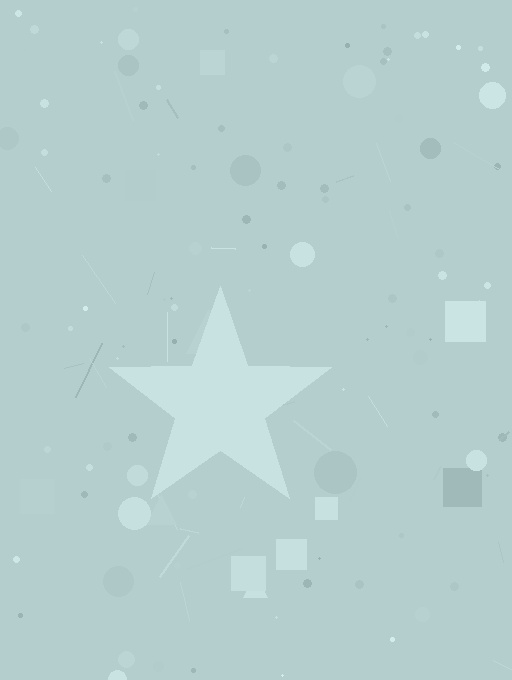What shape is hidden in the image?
A star is hidden in the image.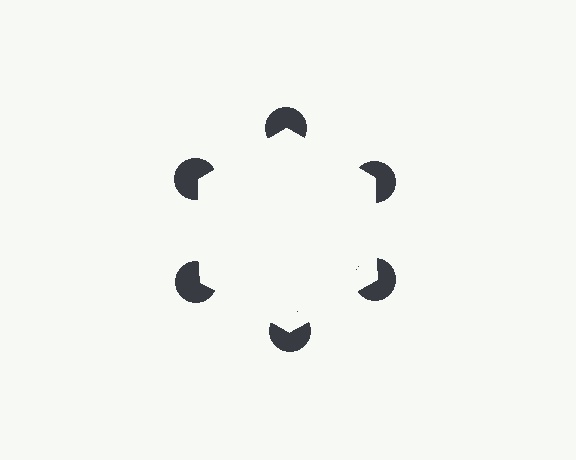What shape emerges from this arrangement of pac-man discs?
An illusory hexagon — its edges are inferred from the aligned wedge cuts in the pac-man discs, not physically drawn.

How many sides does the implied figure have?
6 sides.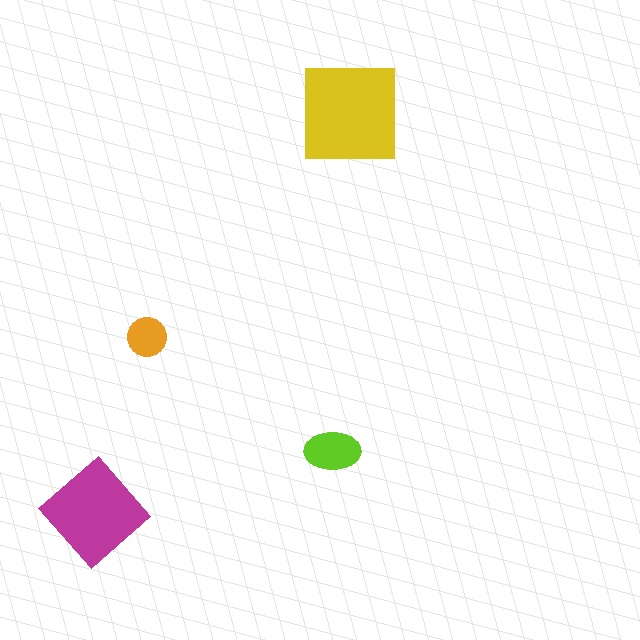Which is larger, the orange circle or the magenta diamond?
The magenta diamond.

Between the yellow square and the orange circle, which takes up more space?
The yellow square.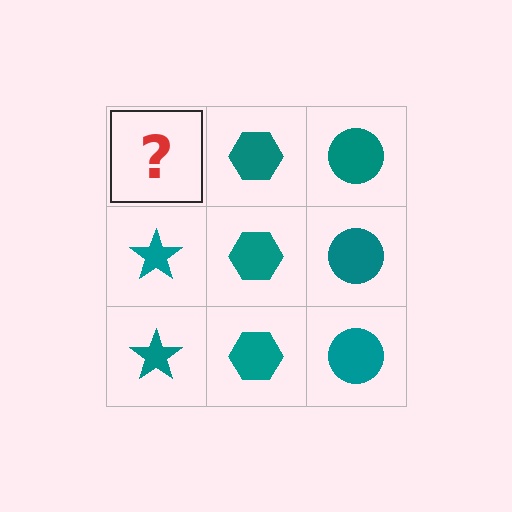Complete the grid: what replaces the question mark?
The question mark should be replaced with a teal star.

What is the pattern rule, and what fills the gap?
The rule is that each column has a consistent shape. The gap should be filled with a teal star.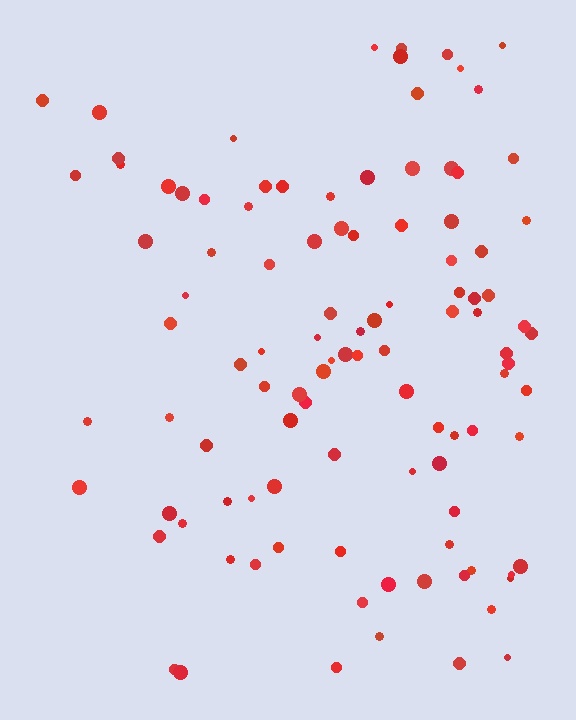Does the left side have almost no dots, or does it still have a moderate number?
Still a moderate number, just noticeably fewer than the right.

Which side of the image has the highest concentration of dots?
The right.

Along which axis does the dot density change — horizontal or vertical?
Horizontal.